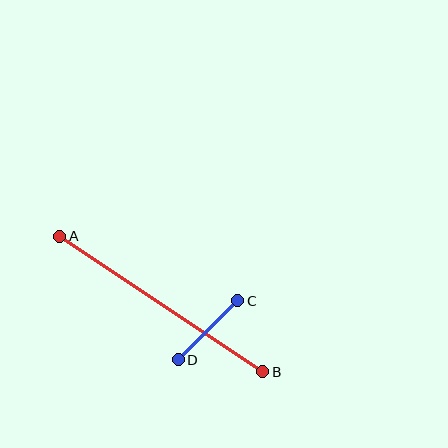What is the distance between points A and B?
The distance is approximately 244 pixels.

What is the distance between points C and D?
The distance is approximately 84 pixels.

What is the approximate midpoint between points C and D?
The midpoint is at approximately (208, 330) pixels.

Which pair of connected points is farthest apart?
Points A and B are farthest apart.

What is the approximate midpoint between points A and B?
The midpoint is at approximately (161, 304) pixels.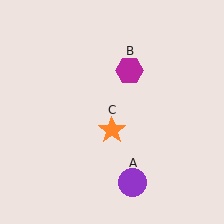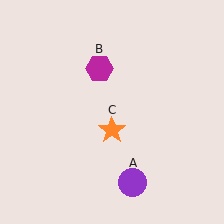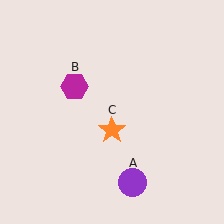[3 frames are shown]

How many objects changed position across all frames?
1 object changed position: magenta hexagon (object B).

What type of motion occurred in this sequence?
The magenta hexagon (object B) rotated counterclockwise around the center of the scene.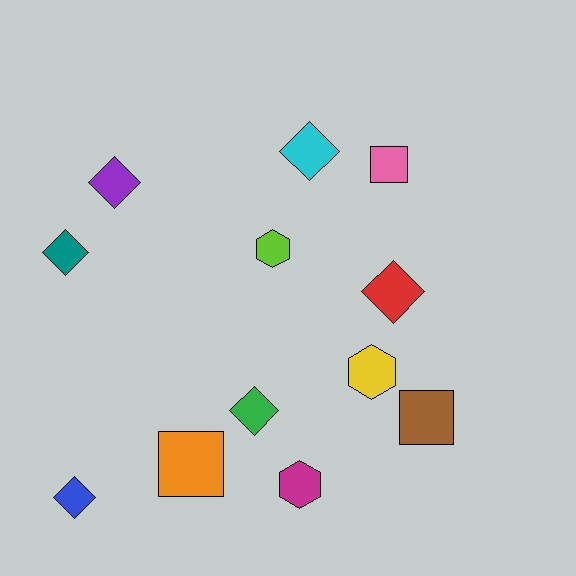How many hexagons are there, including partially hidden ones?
There are 3 hexagons.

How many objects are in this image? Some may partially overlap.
There are 12 objects.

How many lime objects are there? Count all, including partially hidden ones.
There is 1 lime object.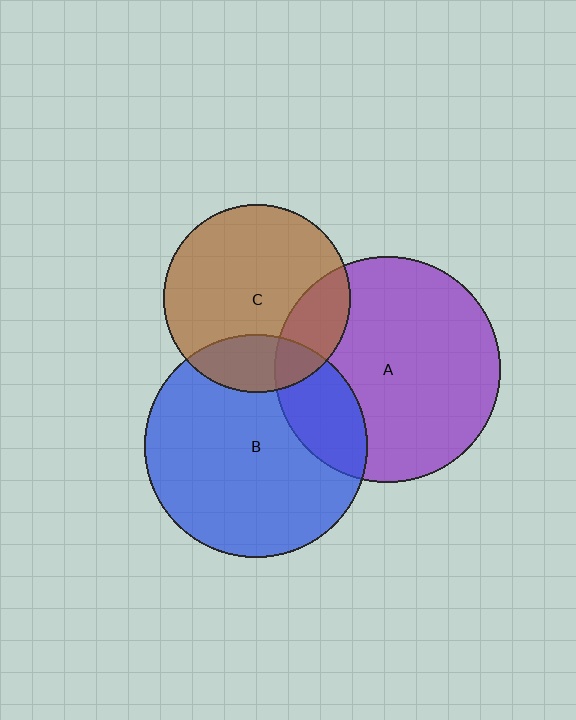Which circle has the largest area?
Circle A (purple).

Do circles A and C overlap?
Yes.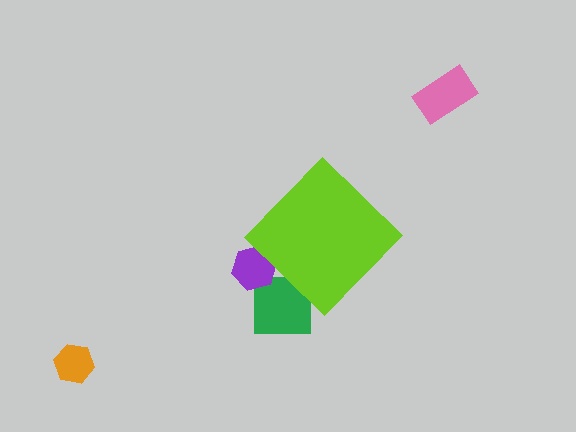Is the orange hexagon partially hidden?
No, the orange hexagon is fully visible.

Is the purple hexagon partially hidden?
Yes, the purple hexagon is partially hidden behind the lime diamond.